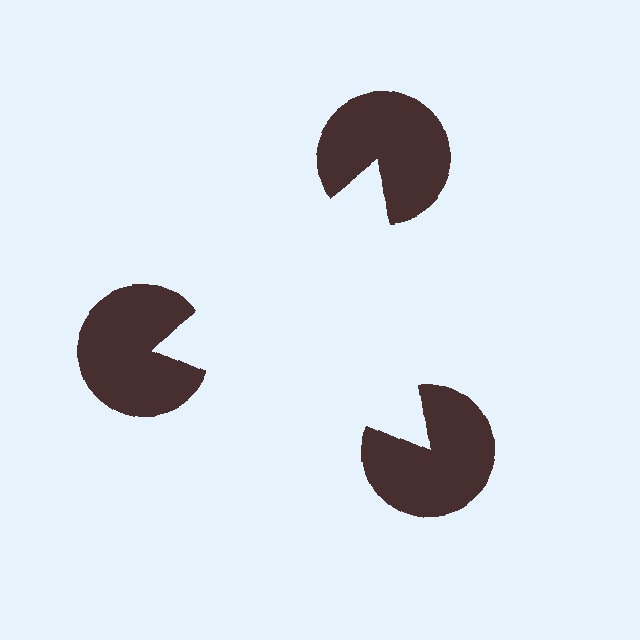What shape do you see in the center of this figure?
An illusory triangle — its edges are inferred from the aligned wedge cuts in the pac-man discs, not physically drawn.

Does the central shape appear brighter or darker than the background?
It typically appears slightly brighter than the background, even though no actual brightness change is drawn.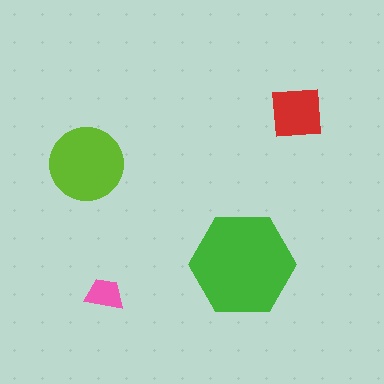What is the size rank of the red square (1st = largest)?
3rd.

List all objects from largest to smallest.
The green hexagon, the lime circle, the red square, the pink trapezoid.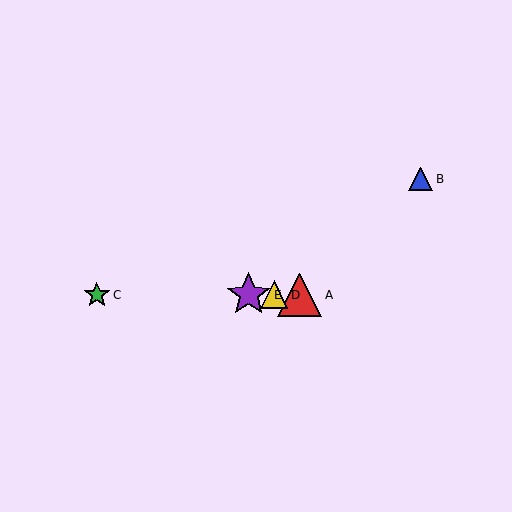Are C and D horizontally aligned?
Yes, both are at y≈295.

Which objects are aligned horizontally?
Objects A, C, D, E are aligned horizontally.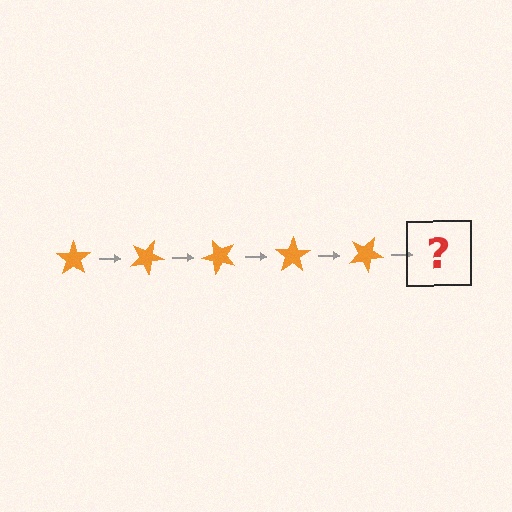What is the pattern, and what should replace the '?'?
The pattern is that the star rotates 25 degrees each step. The '?' should be an orange star rotated 125 degrees.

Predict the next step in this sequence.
The next step is an orange star rotated 125 degrees.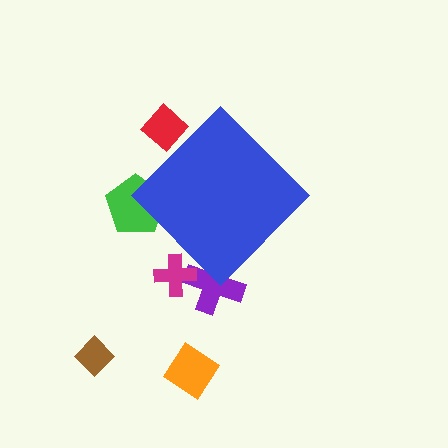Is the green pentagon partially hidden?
Yes, the green pentagon is partially hidden behind the blue diamond.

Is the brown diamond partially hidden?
No, the brown diamond is fully visible.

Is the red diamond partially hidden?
Yes, the red diamond is partially hidden behind the blue diamond.